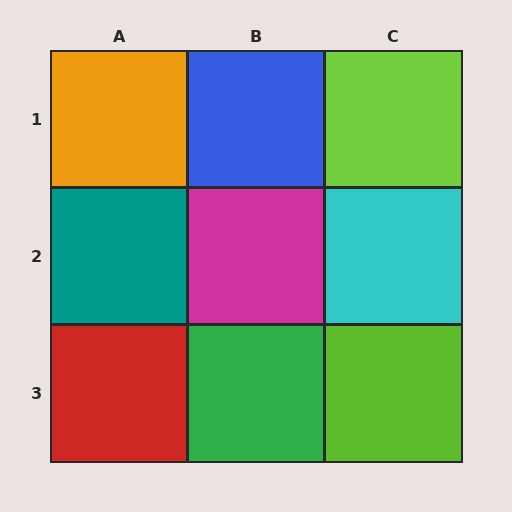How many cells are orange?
1 cell is orange.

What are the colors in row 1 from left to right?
Orange, blue, lime.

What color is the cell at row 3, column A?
Red.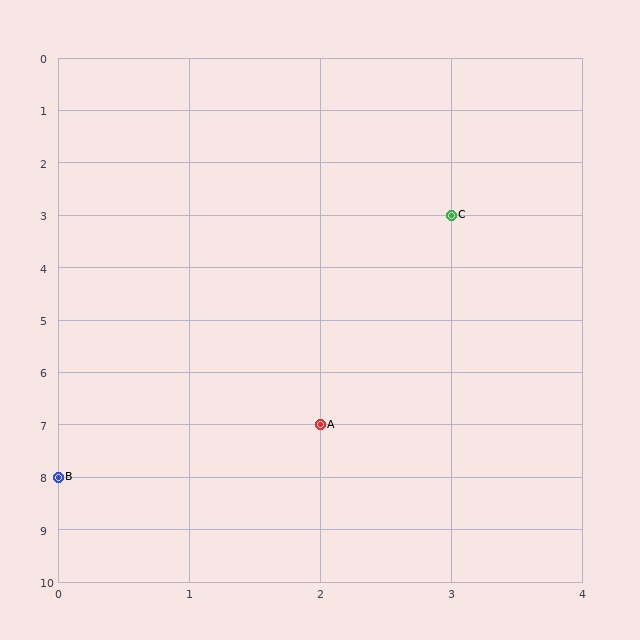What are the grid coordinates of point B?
Point B is at grid coordinates (0, 8).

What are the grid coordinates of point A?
Point A is at grid coordinates (2, 7).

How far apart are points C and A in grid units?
Points C and A are 1 column and 4 rows apart (about 4.1 grid units diagonally).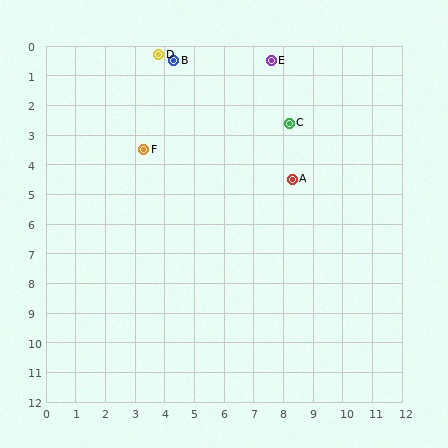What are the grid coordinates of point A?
Point A is at approximately (8.3, 4.5).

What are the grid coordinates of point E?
Point E is at approximately (7.6, 0.5).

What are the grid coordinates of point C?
Point C is at approximately (8.2, 2.6).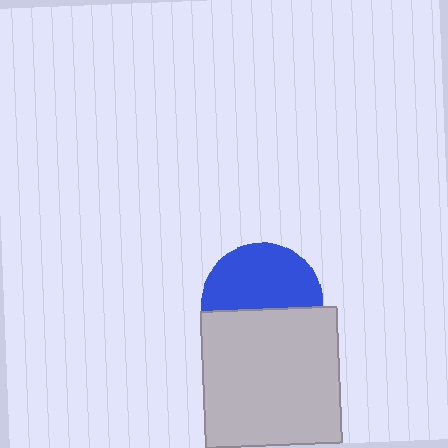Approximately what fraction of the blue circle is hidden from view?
Roughly 45% of the blue circle is hidden behind the light gray square.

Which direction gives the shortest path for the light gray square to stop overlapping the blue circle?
Moving down gives the shortest separation.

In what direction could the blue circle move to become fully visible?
The blue circle could move up. That would shift it out from behind the light gray square entirely.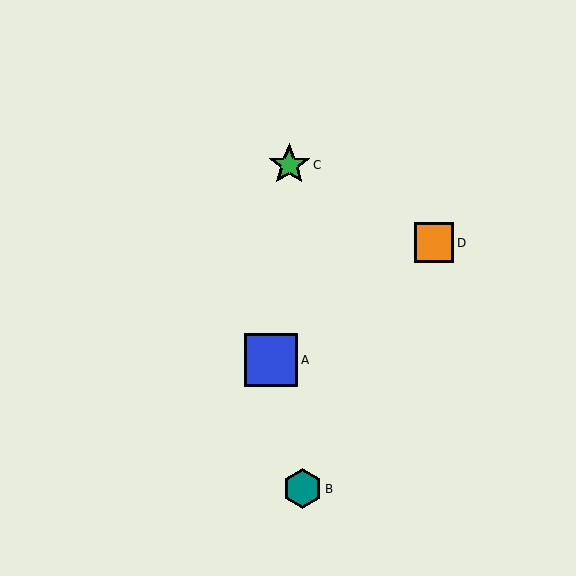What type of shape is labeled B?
Shape B is a teal hexagon.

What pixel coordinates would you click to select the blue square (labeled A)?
Click at (271, 360) to select the blue square A.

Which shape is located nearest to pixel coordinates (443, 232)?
The orange square (labeled D) at (434, 243) is nearest to that location.